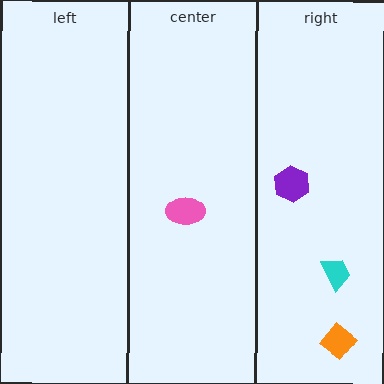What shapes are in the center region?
The pink ellipse.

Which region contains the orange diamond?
The right region.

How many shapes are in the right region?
3.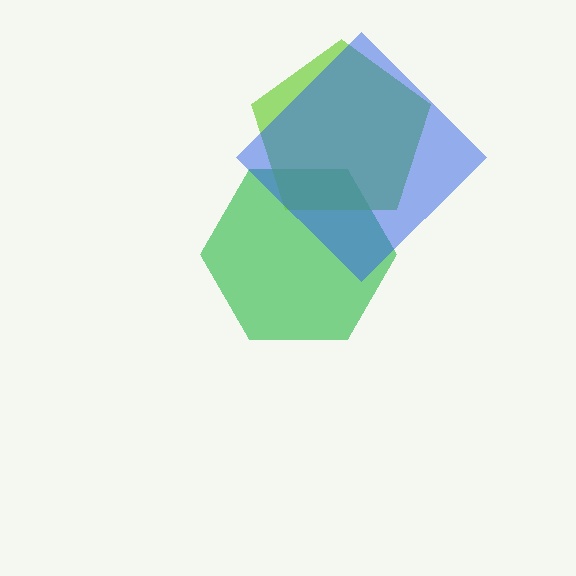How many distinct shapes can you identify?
There are 3 distinct shapes: a green hexagon, a lime pentagon, a blue diamond.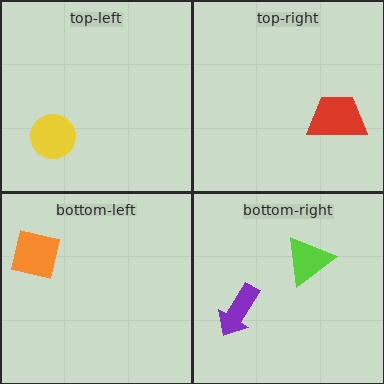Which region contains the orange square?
The bottom-left region.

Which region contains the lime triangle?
The bottom-right region.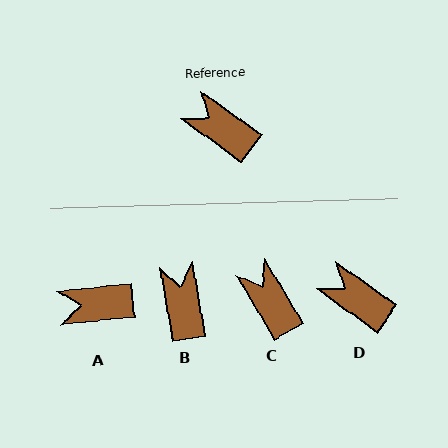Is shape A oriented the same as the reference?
No, it is off by about 42 degrees.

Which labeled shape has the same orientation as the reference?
D.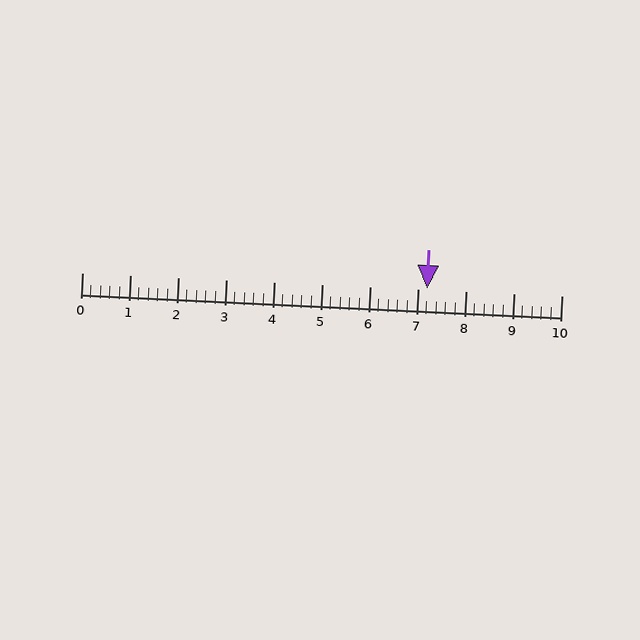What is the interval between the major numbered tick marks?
The major tick marks are spaced 1 units apart.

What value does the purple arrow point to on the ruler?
The purple arrow points to approximately 7.2.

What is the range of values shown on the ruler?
The ruler shows values from 0 to 10.